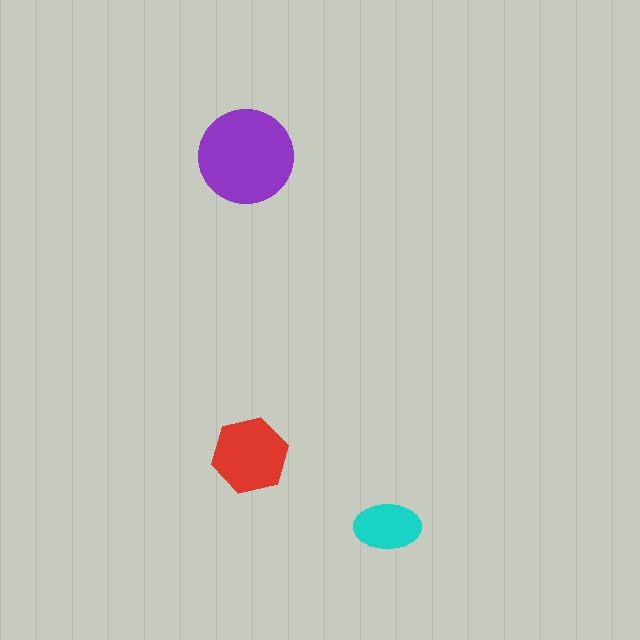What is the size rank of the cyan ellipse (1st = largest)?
3rd.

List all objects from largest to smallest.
The purple circle, the red hexagon, the cyan ellipse.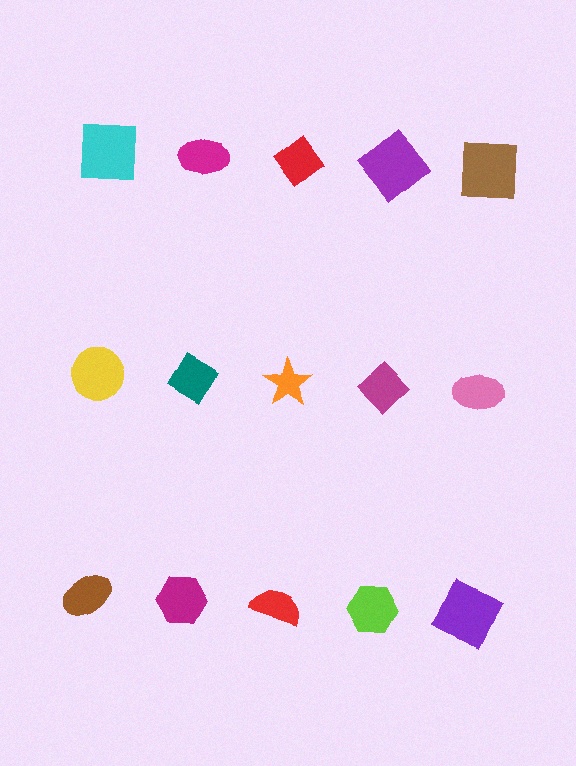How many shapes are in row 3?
5 shapes.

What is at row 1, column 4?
A purple diamond.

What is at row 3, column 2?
A magenta hexagon.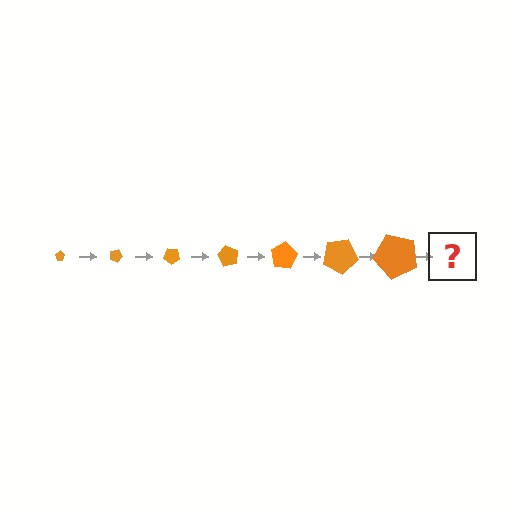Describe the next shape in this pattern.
It should be a pentagon, larger than the previous one and rotated 140 degrees from the start.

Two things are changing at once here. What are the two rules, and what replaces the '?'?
The two rules are that the pentagon grows larger each step and it rotates 20 degrees each step. The '?' should be a pentagon, larger than the previous one and rotated 140 degrees from the start.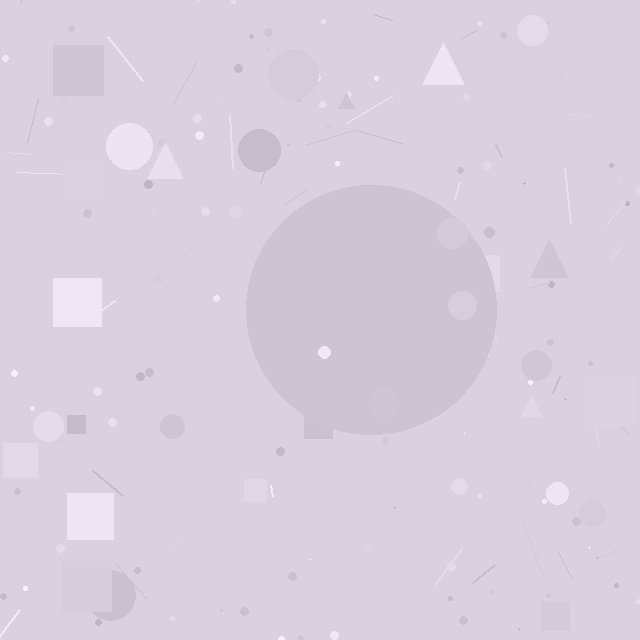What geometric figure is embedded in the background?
A circle is embedded in the background.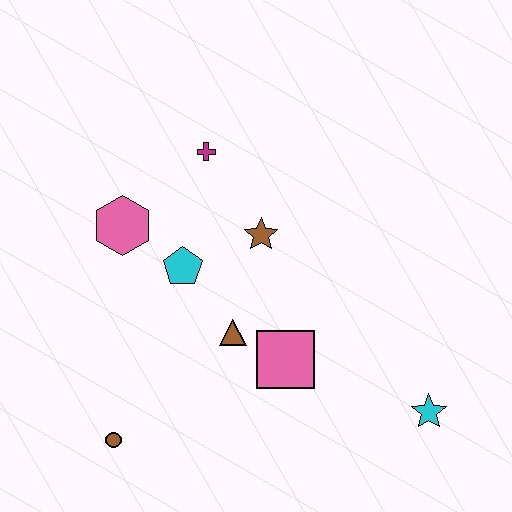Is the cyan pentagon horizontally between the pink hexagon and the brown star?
Yes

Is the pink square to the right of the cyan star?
No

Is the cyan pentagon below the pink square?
No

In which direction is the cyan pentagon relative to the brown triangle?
The cyan pentagon is above the brown triangle.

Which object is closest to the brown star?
The cyan pentagon is closest to the brown star.